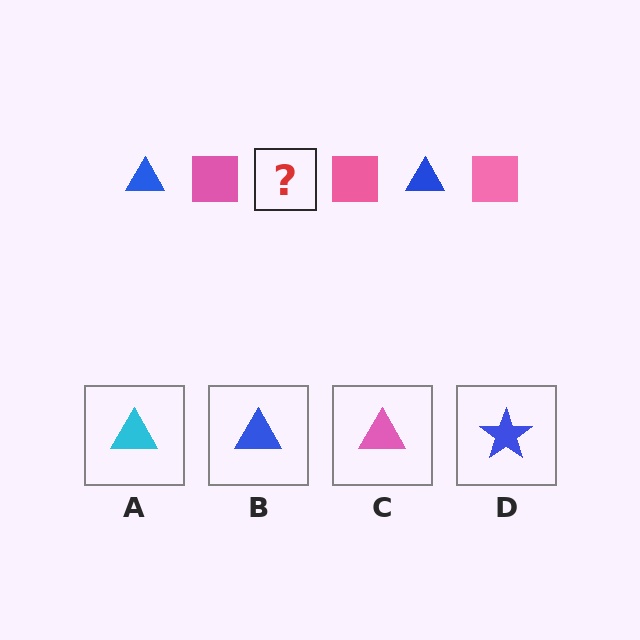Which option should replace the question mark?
Option B.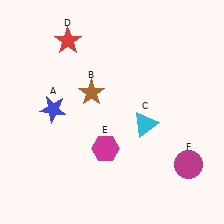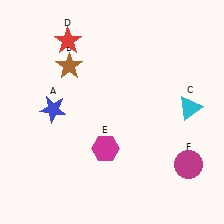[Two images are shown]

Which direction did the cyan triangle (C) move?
The cyan triangle (C) moved right.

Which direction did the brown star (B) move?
The brown star (B) moved up.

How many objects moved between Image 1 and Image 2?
2 objects moved between the two images.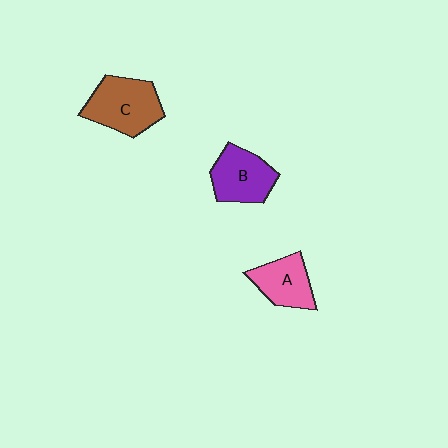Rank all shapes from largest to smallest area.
From largest to smallest: C (brown), B (purple), A (pink).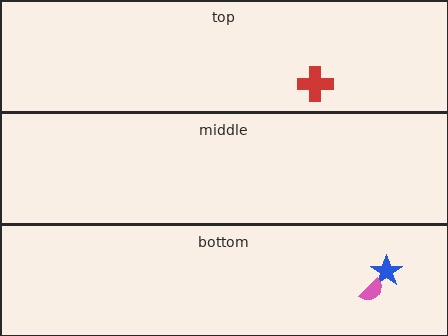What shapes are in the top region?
The red cross.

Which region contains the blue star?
The bottom region.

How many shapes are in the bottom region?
2.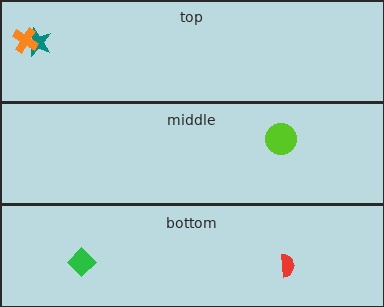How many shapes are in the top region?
2.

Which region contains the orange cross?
The top region.